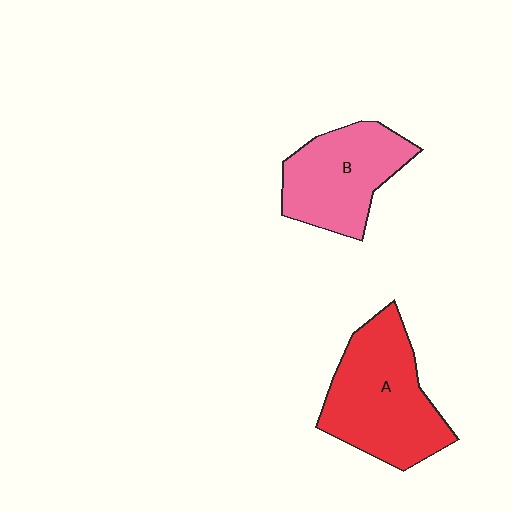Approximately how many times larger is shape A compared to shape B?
Approximately 1.3 times.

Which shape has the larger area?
Shape A (red).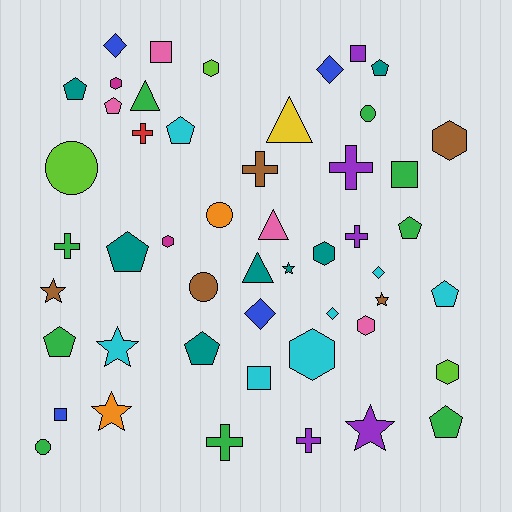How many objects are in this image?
There are 50 objects.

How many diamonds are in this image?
There are 5 diamonds.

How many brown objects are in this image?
There are 5 brown objects.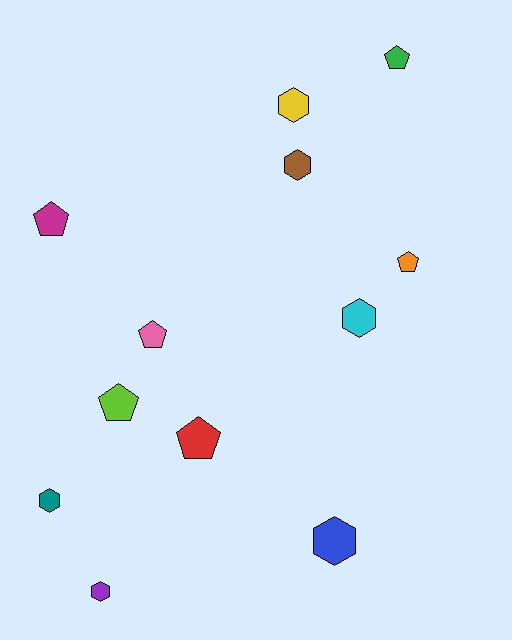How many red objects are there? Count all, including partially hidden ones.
There is 1 red object.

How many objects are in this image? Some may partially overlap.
There are 12 objects.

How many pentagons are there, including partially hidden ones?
There are 6 pentagons.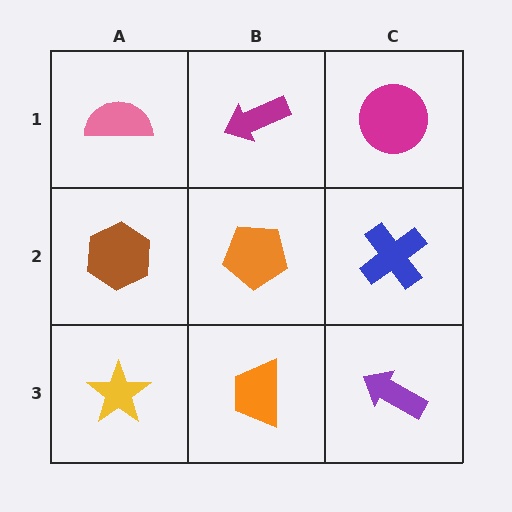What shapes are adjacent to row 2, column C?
A magenta circle (row 1, column C), a purple arrow (row 3, column C), an orange pentagon (row 2, column B).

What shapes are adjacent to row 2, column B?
A magenta arrow (row 1, column B), an orange trapezoid (row 3, column B), a brown hexagon (row 2, column A), a blue cross (row 2, column C).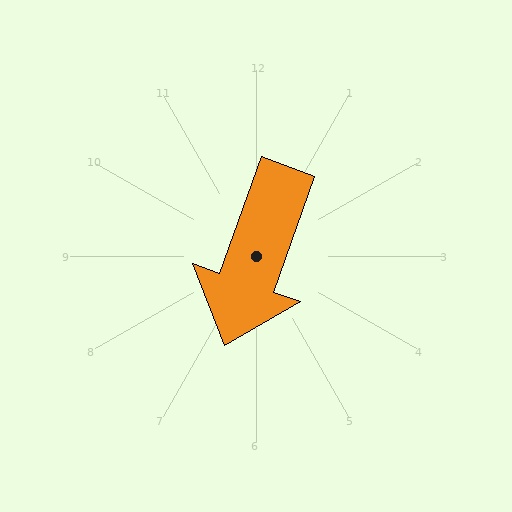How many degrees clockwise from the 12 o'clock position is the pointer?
Approximately 200 degrees.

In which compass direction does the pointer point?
South.